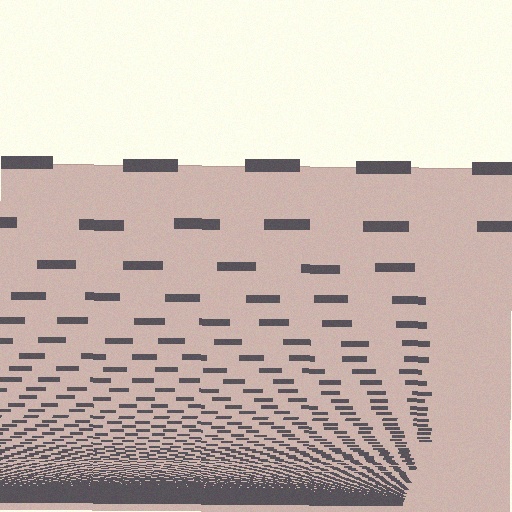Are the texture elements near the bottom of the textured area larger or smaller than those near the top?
Smaller. The gradient is inverted — elements near the bottom are smaller and denser.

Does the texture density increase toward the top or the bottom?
Density increases toward the bottom.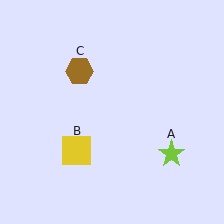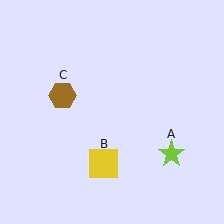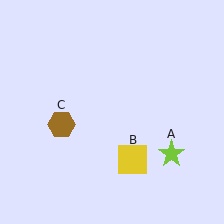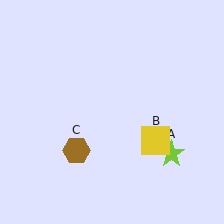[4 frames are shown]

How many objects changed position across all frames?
2 objects changed position: yellow square (object B), brown hexagon (object C).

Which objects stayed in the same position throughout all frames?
Lime star (object A) remained stationary.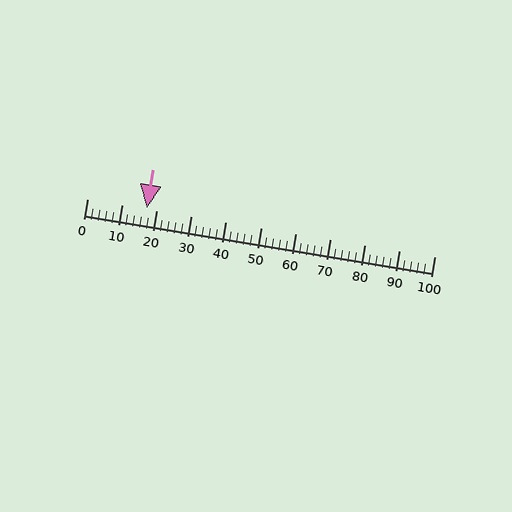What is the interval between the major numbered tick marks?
The major tick marks are spaced 10 units apart.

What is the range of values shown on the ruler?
The ruler shows values from 0 to 100.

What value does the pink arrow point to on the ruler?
The pink arrow points to approximately 17.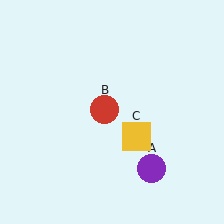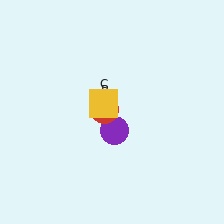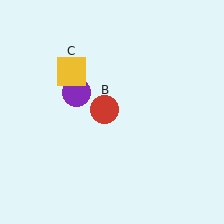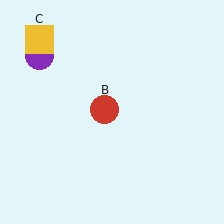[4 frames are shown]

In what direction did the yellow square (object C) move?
The yellow square (object C) moved up and to the left.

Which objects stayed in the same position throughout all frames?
Red circle (object B) remained stationary.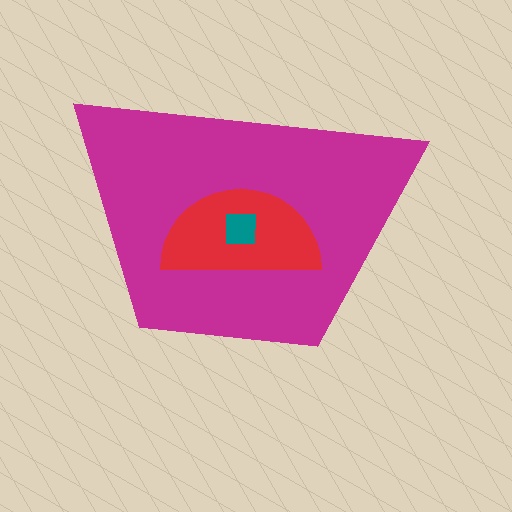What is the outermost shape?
The magenta trapezoid.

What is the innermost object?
The teal square.